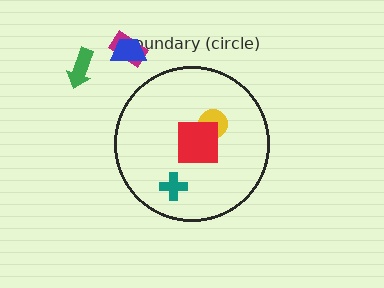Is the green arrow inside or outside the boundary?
Outside.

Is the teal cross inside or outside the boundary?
Inside.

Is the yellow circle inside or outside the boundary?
Inside.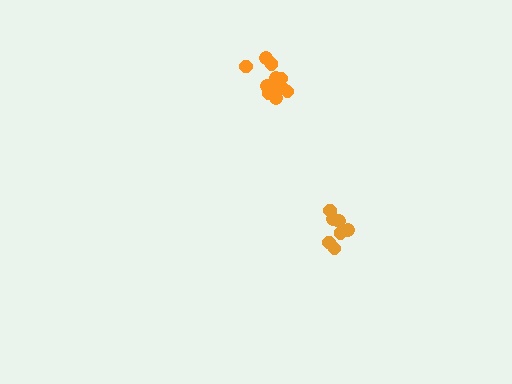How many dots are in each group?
Group 1: 7 dots, Group 2: 13 dots (20 total).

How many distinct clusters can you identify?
There are 2 distinct clusters.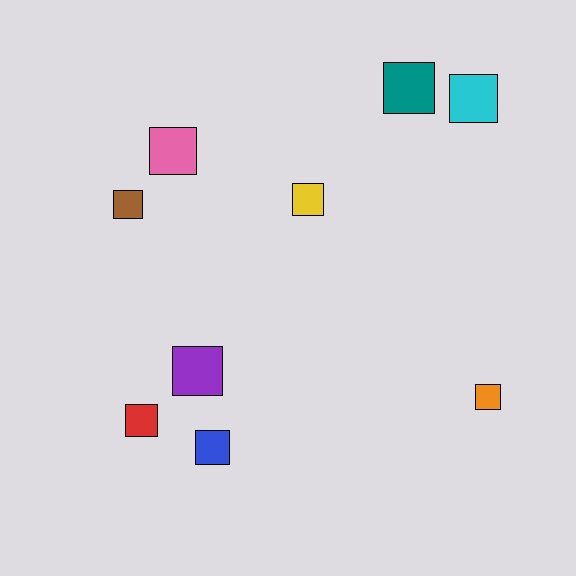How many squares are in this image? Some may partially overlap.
There are 9 squares.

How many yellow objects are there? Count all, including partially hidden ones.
There is 1 yellow object.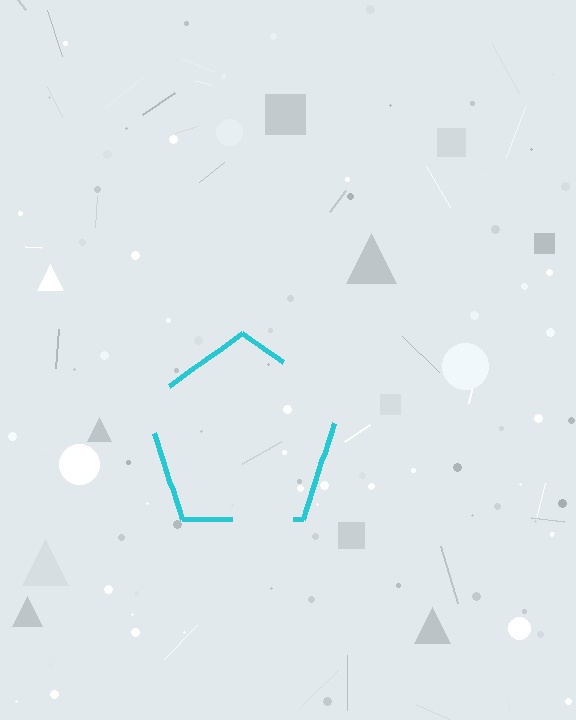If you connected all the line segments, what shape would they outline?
They would outline a pentagon.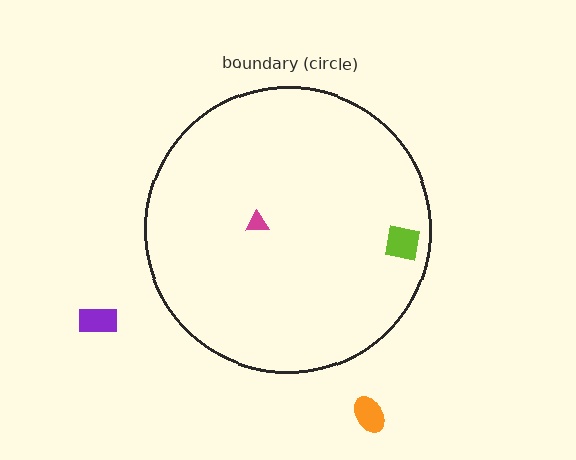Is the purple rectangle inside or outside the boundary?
Outside.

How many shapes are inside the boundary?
2 inside, 2 outside.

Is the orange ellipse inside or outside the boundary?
Outside.